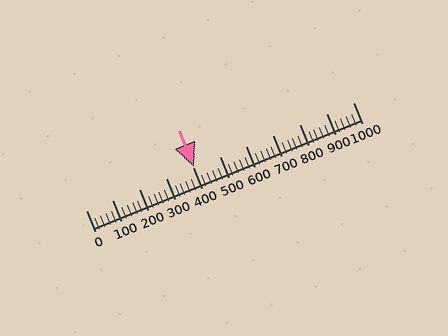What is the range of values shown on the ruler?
The ruler shows values from 0 to 1000.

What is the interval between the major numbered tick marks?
The major tick marks are spaced 100 units apart.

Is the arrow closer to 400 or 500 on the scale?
The arrow is closer to 400.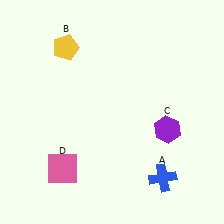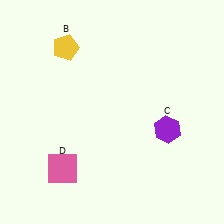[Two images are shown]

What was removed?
The blue cross (A) was removed in Image 2.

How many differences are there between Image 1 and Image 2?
There is 1 difference between the two images.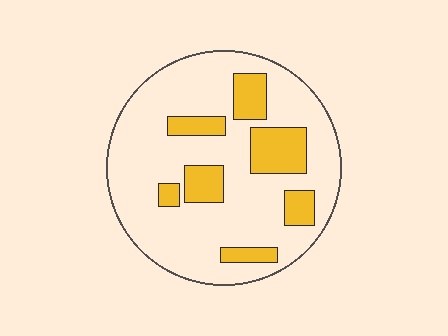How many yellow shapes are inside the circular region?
7.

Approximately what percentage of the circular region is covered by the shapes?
Approximately 20%.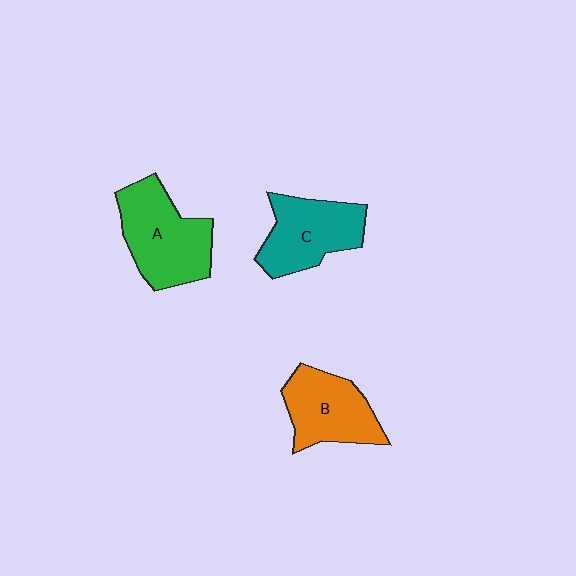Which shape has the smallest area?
Shape B (orange).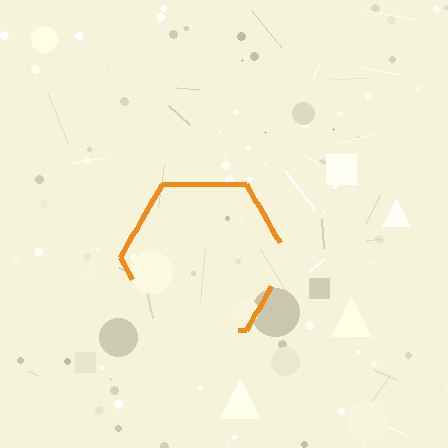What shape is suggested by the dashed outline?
The dashed outline suggests a hexagon.